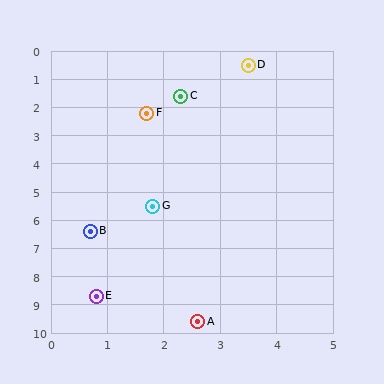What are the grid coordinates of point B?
Point B is at approximately (0.7, 6.4).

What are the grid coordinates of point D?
Point D is at approximately (3.5, 0.5).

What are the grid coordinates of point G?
Point G is at approximately (1.8, 5.5).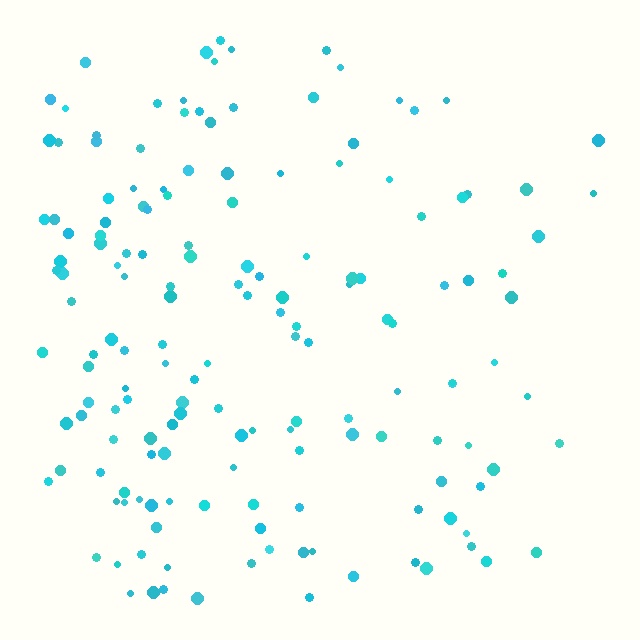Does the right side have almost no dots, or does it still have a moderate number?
Still a moderate number, just noticeably fewer than the left.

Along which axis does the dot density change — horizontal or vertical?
Horizontal.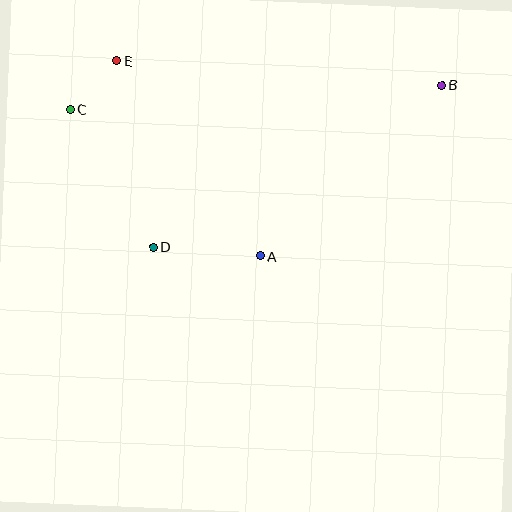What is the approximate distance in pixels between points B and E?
The distance between B and E is approximately 325 pixels.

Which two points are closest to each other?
Points C and E are closest to each other.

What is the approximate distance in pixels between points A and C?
The distance between A and C is approximately 240 pixels.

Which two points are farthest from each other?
Points B and C are farthest from each other.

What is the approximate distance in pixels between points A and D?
The distance between A and D is approximately 107 pixels.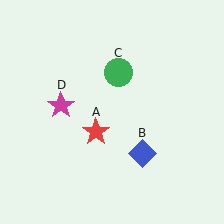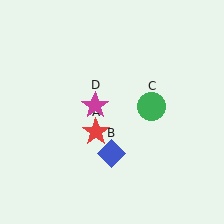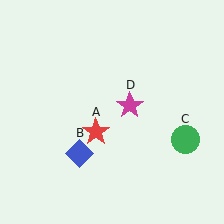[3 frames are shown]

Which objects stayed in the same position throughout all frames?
Red star (object A) remained stationary.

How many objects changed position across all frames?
3 objects changed position: blue diamond (object B), green circle (object C), magenta star (object D).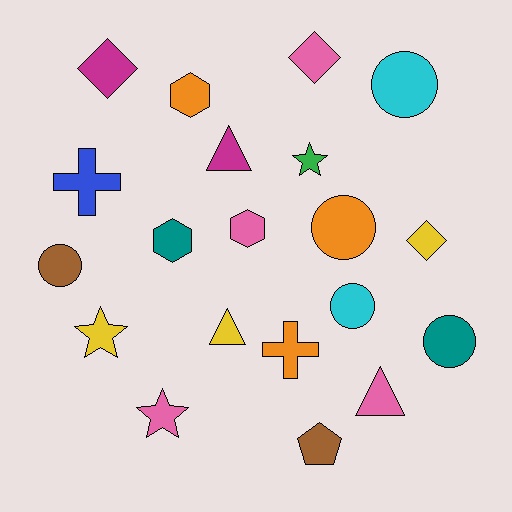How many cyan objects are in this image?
There are 2 cyan objects.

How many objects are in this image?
There are 20 objects.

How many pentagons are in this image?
There is 1 pentagon.